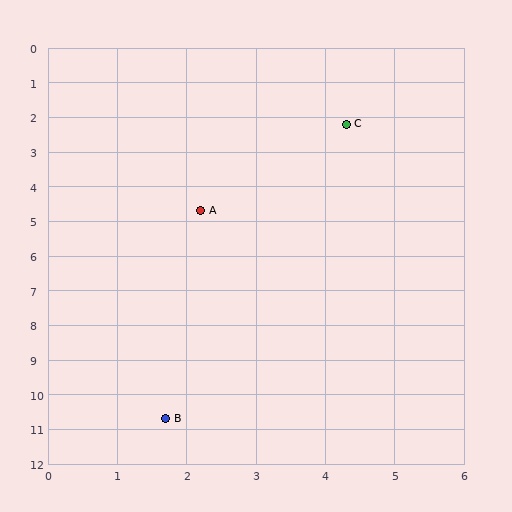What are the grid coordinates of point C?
Point C is at approximately (4.3, 2.2).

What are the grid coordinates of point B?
Point B is at approximately (1.7, 10.7).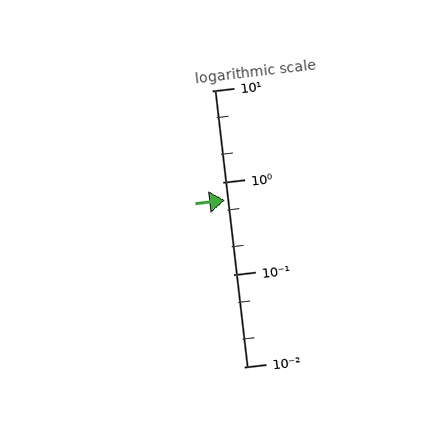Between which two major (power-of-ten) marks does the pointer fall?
The pointer is between 0.1 and 1.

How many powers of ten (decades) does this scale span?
The scale spans 3 decades, from 0.01 to 10.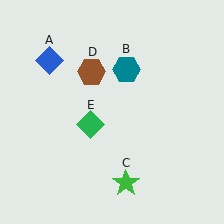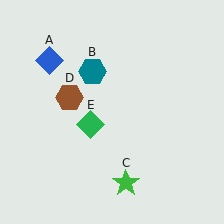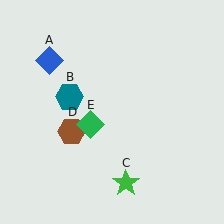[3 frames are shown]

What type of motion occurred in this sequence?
The teal hexagon (object B), brown hexagon (object D) rotated counterclockwise around the center of the scene.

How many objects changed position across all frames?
2 objects changed position: teal hexagon (object B), brown hexagon (object D).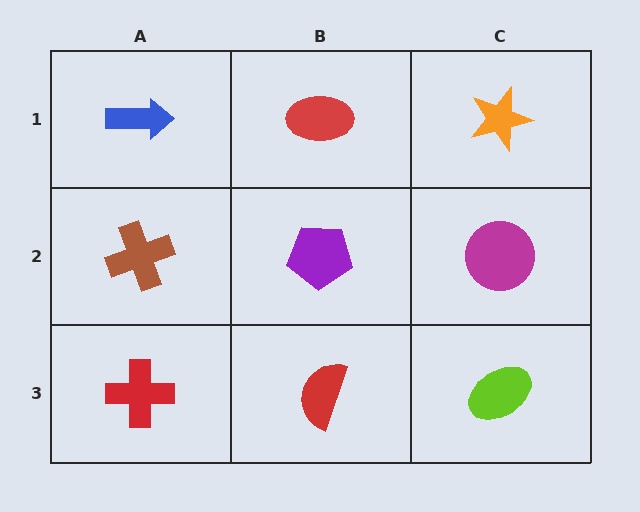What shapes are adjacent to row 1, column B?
A purple pentagon (row 2, column B), a blue arrow (row 1, column A), an orange star (row 1, column C).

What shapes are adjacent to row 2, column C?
An orange star (row 1, column C), a lime ellipse (row 3, column C), a purple pentagon (row 2, column B).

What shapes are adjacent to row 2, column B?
A red ellipse (row 1, column B), a red semicircle (row 3, column B), a brown cross (row 2, column A), a magenta circle (row 2, column C).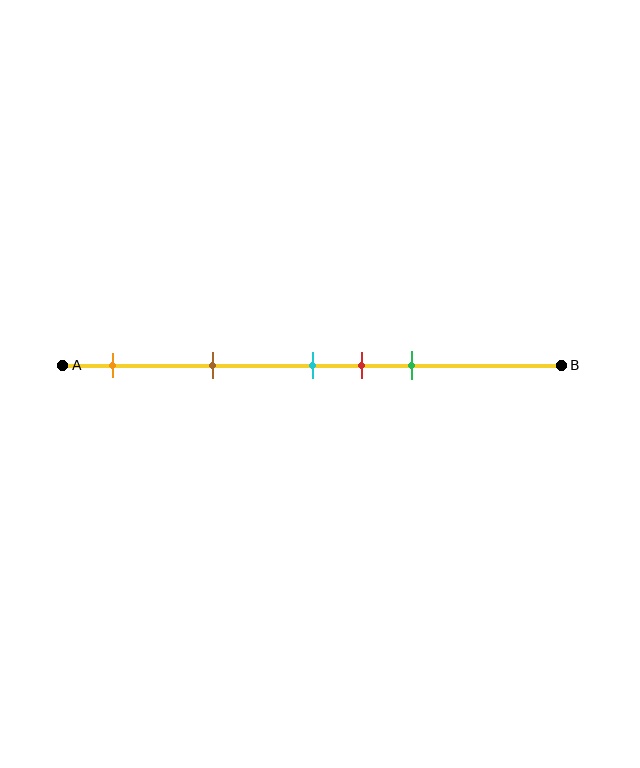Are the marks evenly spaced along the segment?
No, the marks are not evenly spaced.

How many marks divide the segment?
There are 5 marks dividing the segment.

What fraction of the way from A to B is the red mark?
The red mark is approximately 60% (0.6) of the way from A to B.